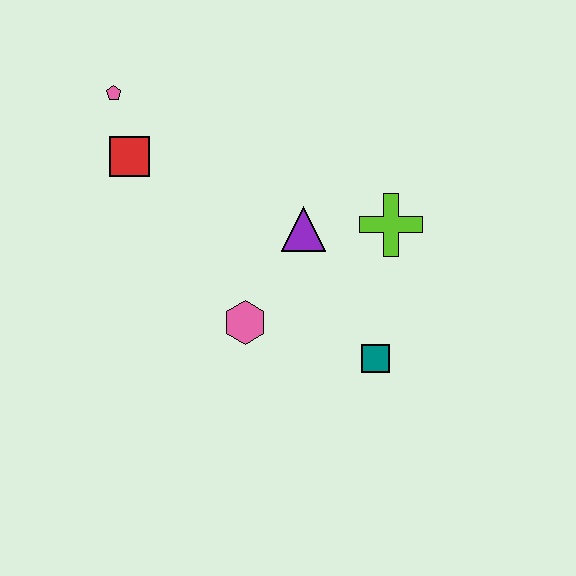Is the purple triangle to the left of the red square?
No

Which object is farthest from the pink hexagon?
The pink pentagon is farthest from the pink hexagon.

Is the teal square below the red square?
Yes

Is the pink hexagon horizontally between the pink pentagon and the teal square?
Yes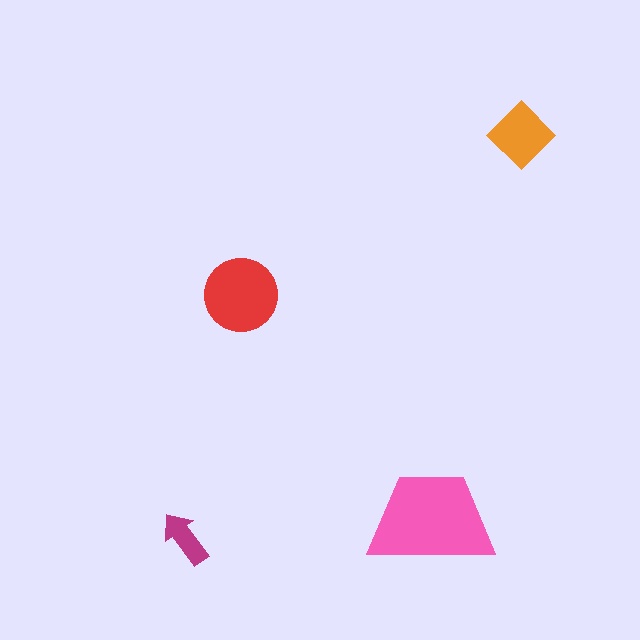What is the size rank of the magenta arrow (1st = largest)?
4th.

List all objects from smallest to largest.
The magenta arrow, the orange diamond, the red circle, the pink trapezoid.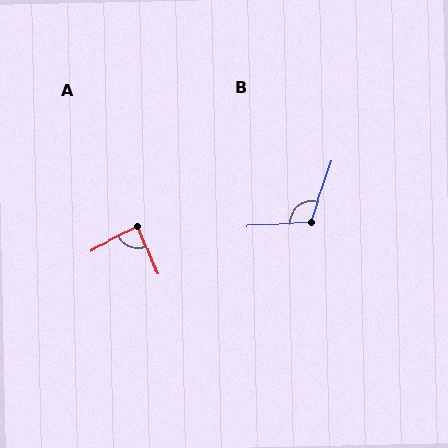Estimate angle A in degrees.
Approximately 86 degrees.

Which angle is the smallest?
A, at approximately 86 degrees.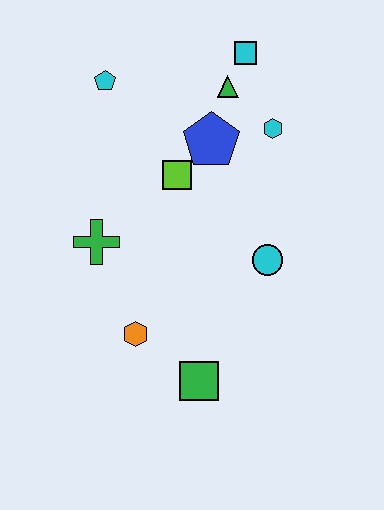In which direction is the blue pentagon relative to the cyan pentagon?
The blue pentagon is to the right of the cyan pentagon.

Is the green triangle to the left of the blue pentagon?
No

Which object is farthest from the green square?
The cyan square is farthest from the green square.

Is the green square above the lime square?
No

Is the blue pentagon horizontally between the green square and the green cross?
No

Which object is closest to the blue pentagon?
The lime square is closest to the blue pentagon.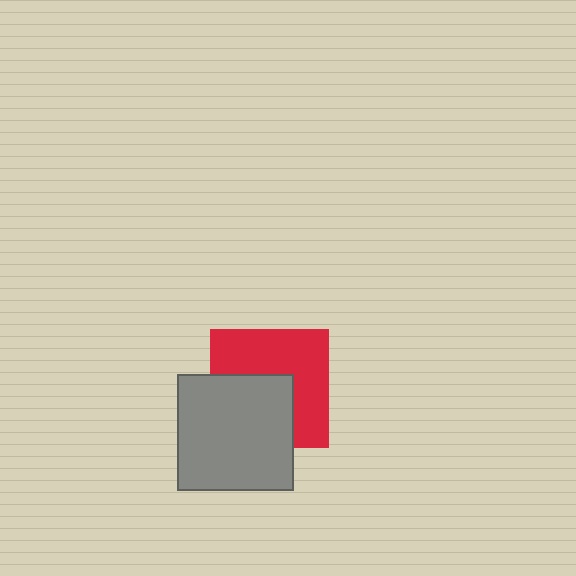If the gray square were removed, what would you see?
You would see the complete red square.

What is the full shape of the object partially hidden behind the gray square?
The partially hidden object is a red square.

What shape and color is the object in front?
The object in front is a gray square.